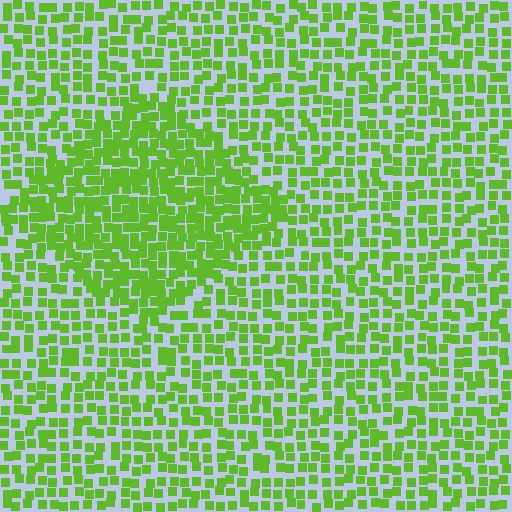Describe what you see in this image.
The image contains small lime elements arranged at two different densities. A diamond-shaped region is visible where the elements are more densely packed than the surrounding area.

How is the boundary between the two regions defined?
The boundary is defined by a change in element density (approximately 1.6x ratio). All elements are the same color, size, and shape.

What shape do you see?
I see a diamond.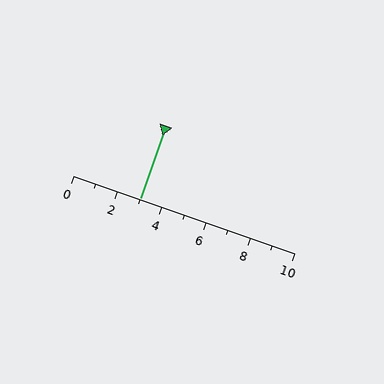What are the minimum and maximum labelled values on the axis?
The axis runs from 0 to 10.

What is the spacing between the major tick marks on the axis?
The major ticks are spaced 2 apart.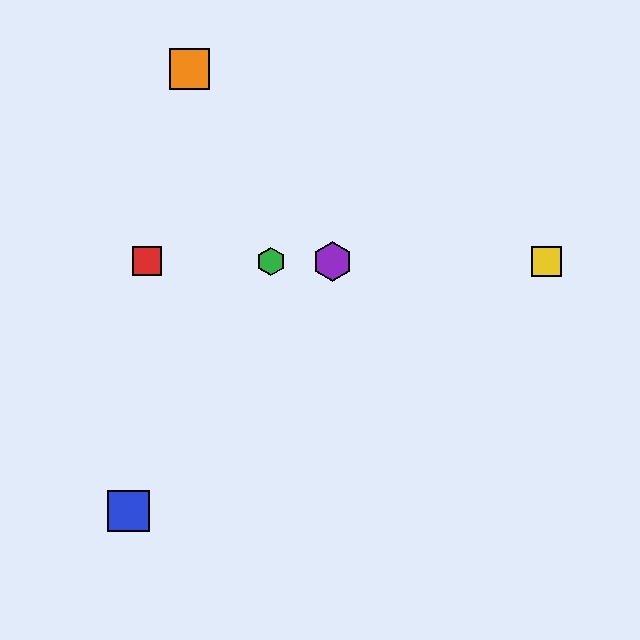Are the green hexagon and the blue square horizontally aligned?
No, the green hexagon is at y≈261 and the blue square is at y≈511.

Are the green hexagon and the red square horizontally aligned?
Yes, both are at y≈261.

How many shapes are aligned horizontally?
4 shapes (the red square, the green hexagon, the yellow square, the purple hexagon) are aligned horizontally.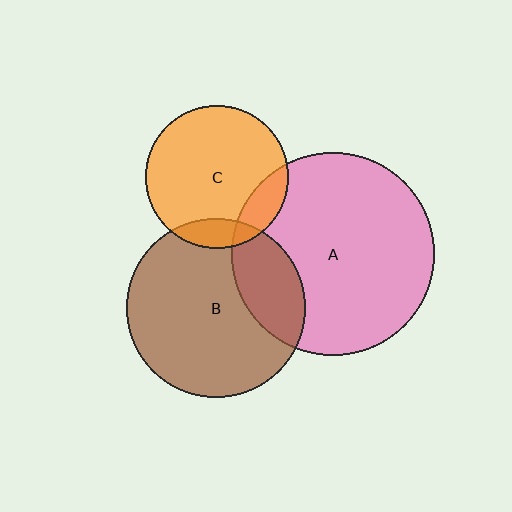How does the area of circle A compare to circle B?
Approximately 1.3 times.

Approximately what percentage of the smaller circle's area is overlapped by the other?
Approximately 10%.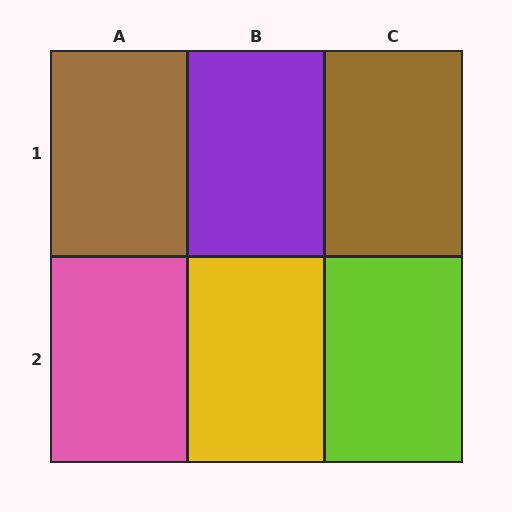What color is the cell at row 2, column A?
Pink.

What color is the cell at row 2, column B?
Yellow.